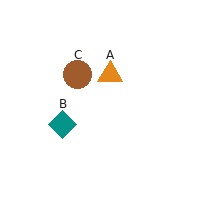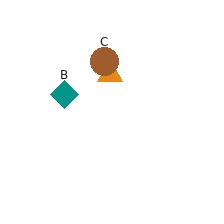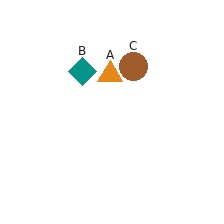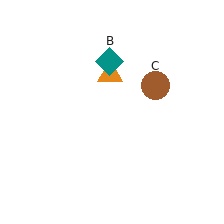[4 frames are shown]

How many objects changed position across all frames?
2 objects changed position: teal diamond (object B), brown circle (object C).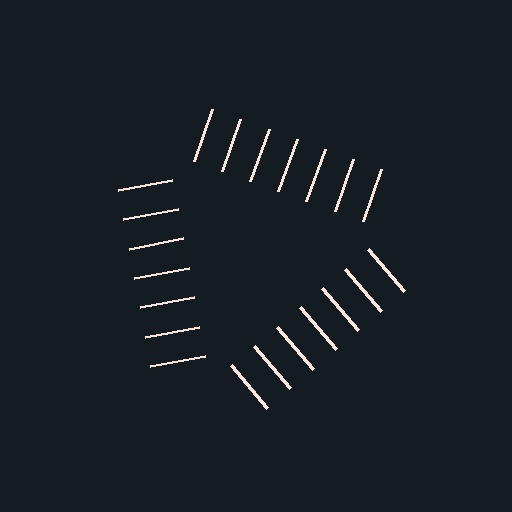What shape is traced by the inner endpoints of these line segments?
An illusory triangle — the line segments terminate on its edges but no continuous stroke is drawn.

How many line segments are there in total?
21 — 7 along each of the 3 edges.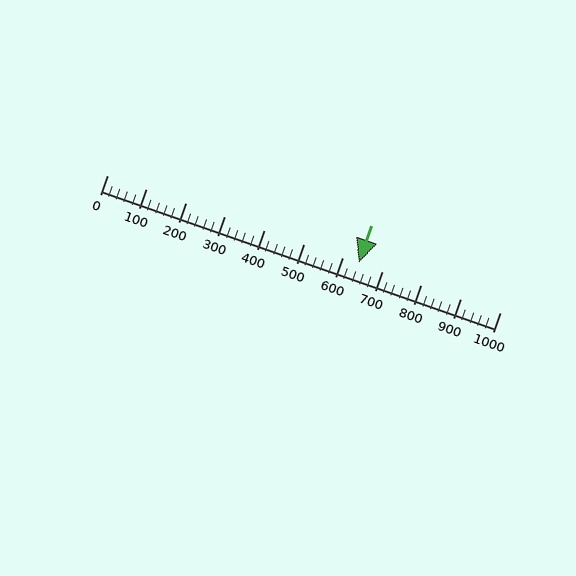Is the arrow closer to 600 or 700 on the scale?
The arrow is closer to 600.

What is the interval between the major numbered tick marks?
The major tick marks are spaced 100 units apart.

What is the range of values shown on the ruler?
The ruler shows values from 0 to 1000.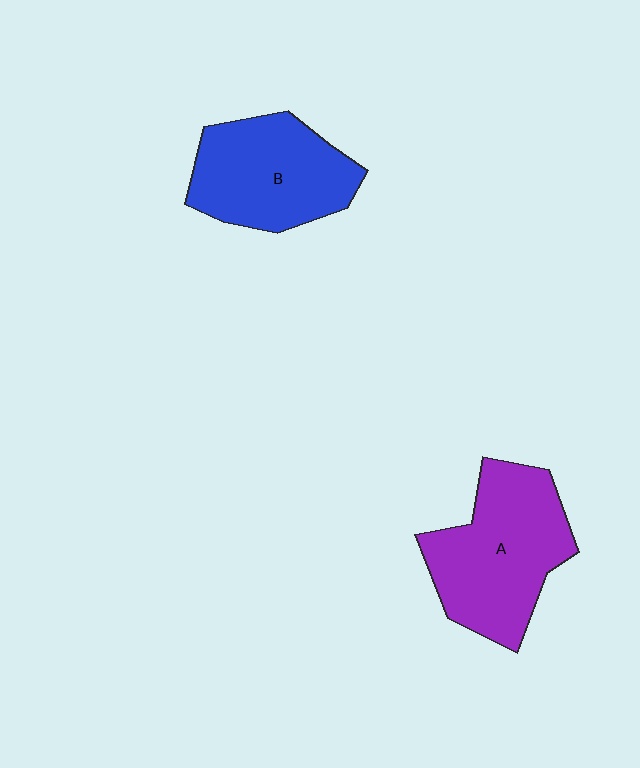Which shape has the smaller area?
Shape B (blue).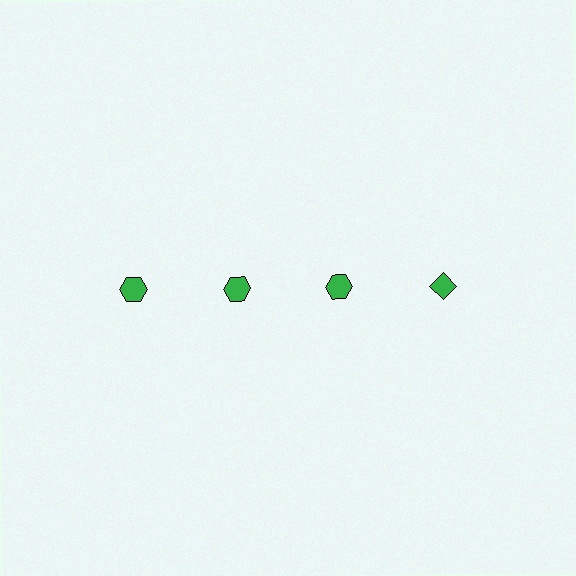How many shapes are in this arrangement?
There are 4 shapes arranged in a grid pattern.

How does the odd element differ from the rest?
It has a different shape: diamond instead of hexagon.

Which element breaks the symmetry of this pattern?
The green diamond in the top row, second from right column breaks the symmetry. All other shapes are green hexagons.